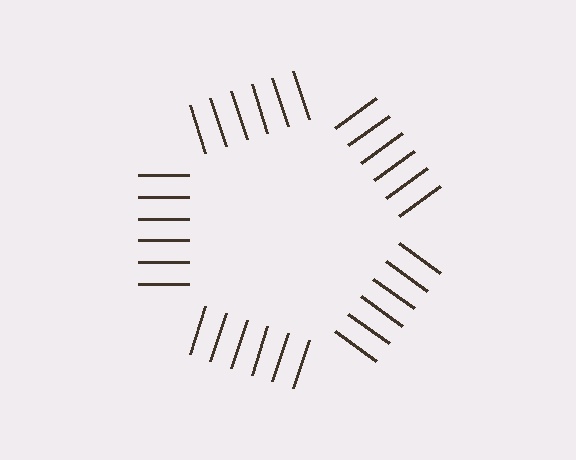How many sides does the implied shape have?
5 sides — the line-ends trace a pentagon.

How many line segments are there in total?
30 — 6 along each of the 5 edges.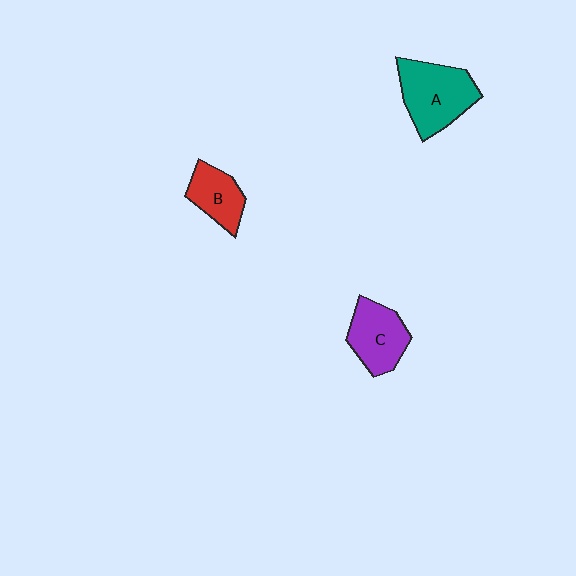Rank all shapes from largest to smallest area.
From largest to smallest: A (teal), C (purple), B (red).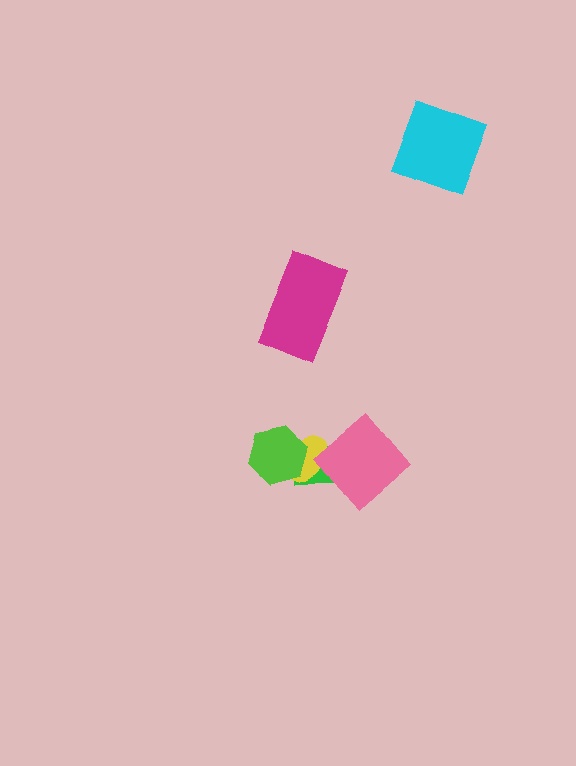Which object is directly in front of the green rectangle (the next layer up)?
The yellow ellipse is directly in front of the green rectangle.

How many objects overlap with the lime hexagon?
2 objects overlap with the lime hexagon.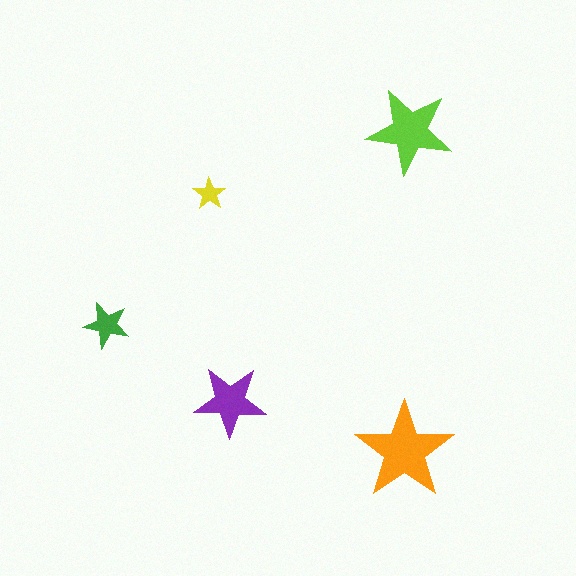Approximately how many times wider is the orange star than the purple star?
About 1.5 times wider.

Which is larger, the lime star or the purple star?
The lime one.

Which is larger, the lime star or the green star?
The lime one.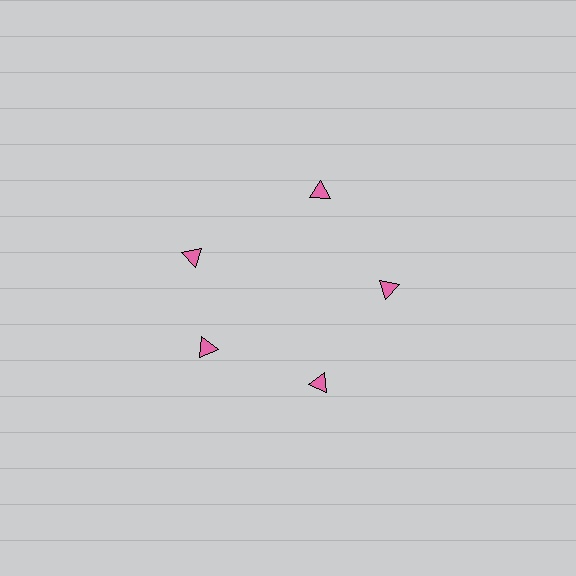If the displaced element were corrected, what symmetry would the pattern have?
It would have 5-fold rotational symmetry — the pattern would map onto itself every 72 degrees.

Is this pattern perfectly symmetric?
No. The 5 pink triangles are arranged in a ring, but one element near the 10 o'clock position is rotated out of alignment along the ring, breaking the 5-fold rotational symmetry.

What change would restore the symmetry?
The symmetry would be restored by rotating it back into even spacing with its neighbors so that all 5 triangles sit at equal angles and equal distance from the center.